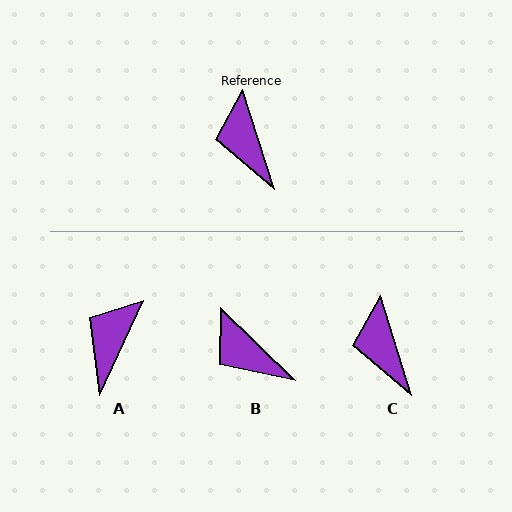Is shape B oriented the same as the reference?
No, it is off by about 28 degrees.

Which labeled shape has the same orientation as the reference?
C.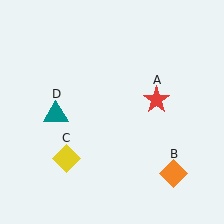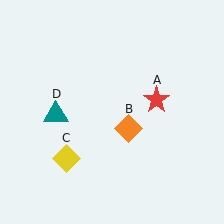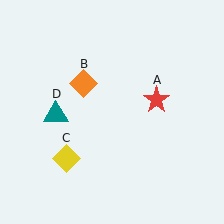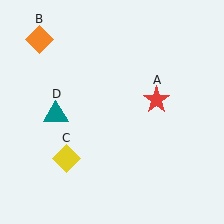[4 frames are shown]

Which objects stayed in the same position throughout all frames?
Red star (object A) and yellow diamond (object C) and teal triangle (object D) remained stationary.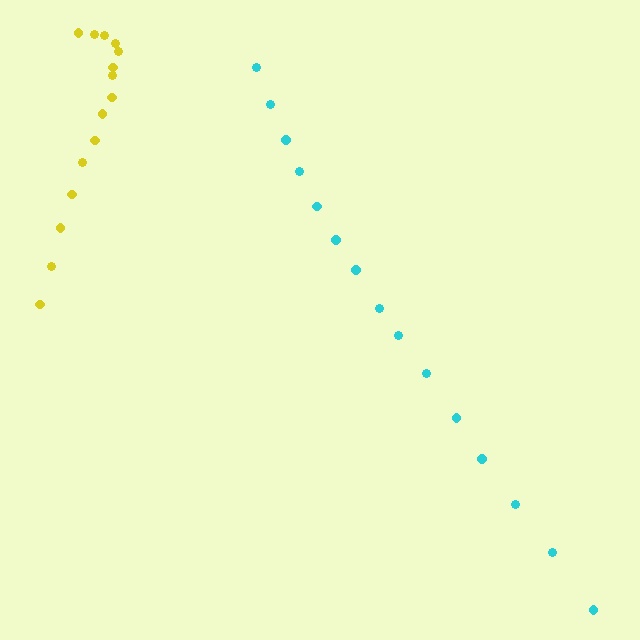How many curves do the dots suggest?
There are 2 distinct paths.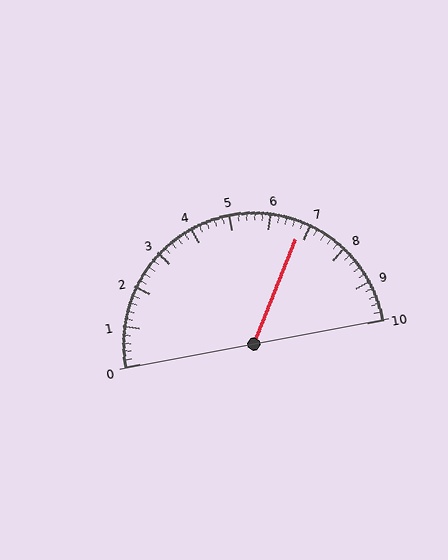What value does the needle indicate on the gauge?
The needle indicates approximately 6.8.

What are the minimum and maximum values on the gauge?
The gauge ranges from 0 to 10.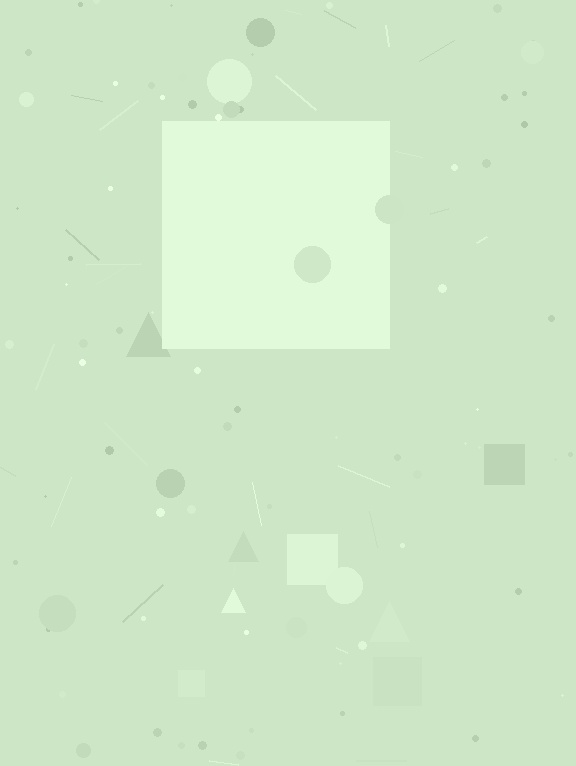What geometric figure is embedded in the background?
A square is embedded in the background.